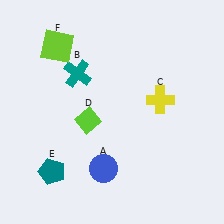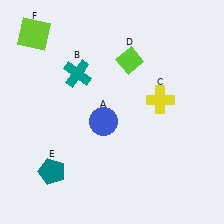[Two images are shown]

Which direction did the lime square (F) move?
The lime square (F) moved left.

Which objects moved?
The objects that moved are: the blue circle (A), the lime diamond (D), the lime square (F).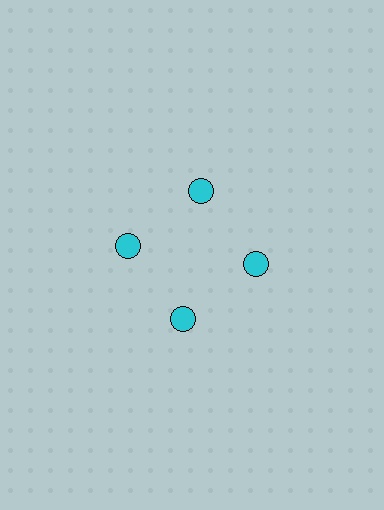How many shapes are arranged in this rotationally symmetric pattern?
There are 4 shapes, arranged in 4 groups of 1.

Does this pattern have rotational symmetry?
Yes, this pattern has 4-fold rotational symmetry. It looks the same after rotating 90 degrees around the center.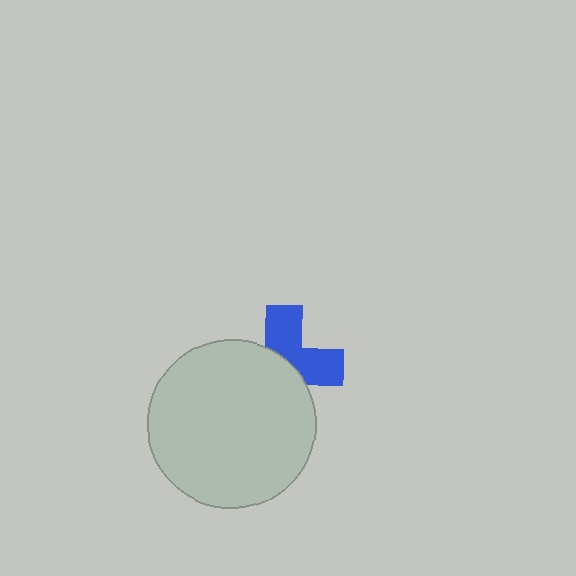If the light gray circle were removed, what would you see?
You would see the complete blue cross.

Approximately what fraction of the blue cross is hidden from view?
Roughly 54% of the blue cross is hidden behind the light gray circle.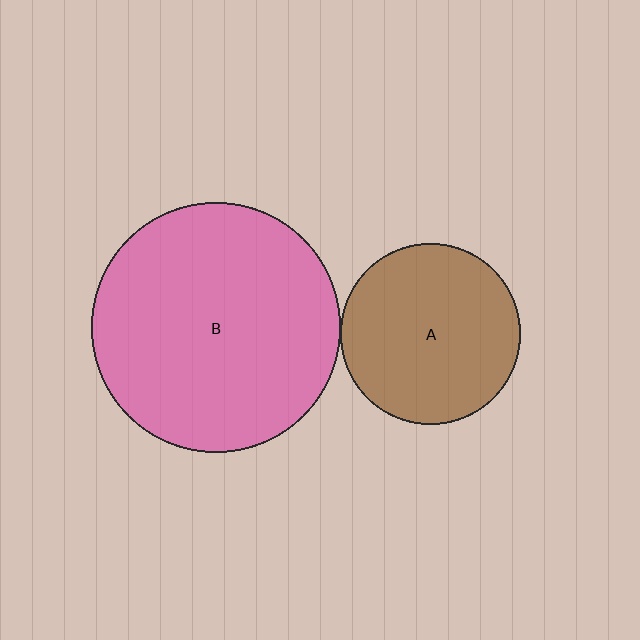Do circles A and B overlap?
Yes.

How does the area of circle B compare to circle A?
Approximately 1.9 times.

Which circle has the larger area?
Circle B (pink).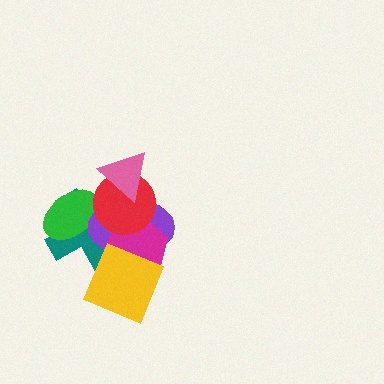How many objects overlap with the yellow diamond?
3 objects overlap with the yellow diamond.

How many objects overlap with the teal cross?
5 objects overlap with the teal cross.